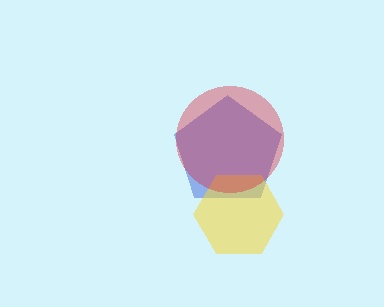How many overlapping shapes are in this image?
There are 3 overlapping shapes in the image.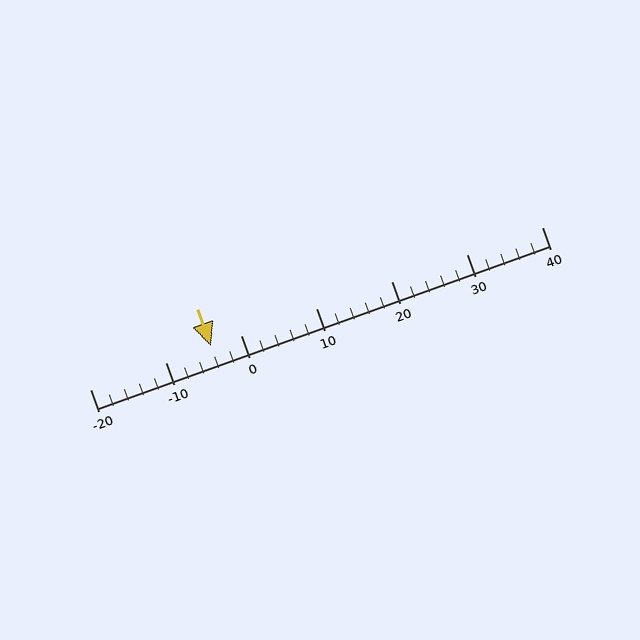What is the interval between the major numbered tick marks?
The major tick marks are spaced 10 units apart.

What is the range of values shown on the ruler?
The ruler shows values from -20 to 40.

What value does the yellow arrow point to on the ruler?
The yellow arrow points to approximately -4.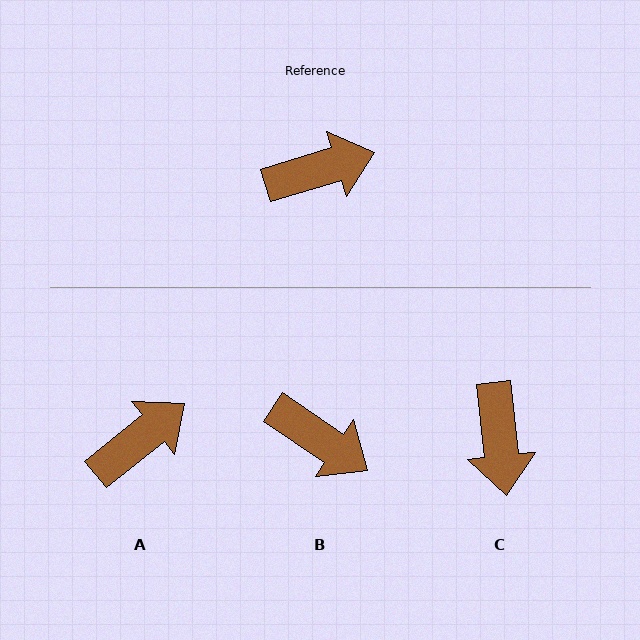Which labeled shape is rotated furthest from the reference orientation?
C, about 101 degrees away.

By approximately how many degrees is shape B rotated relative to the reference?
Approximately 51 degrees clockwise.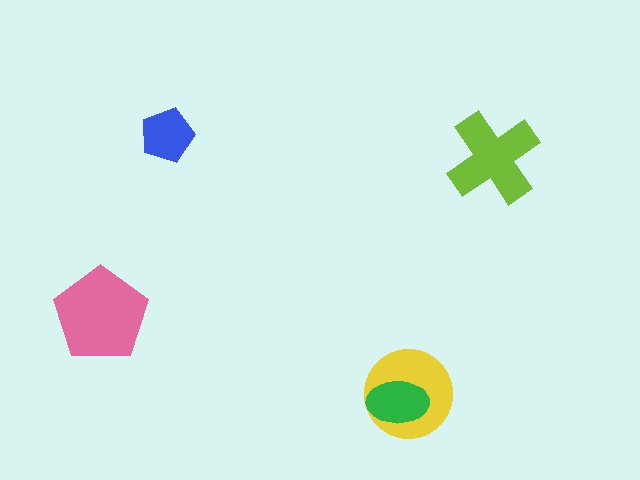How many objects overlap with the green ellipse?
1 object overlaps with the green ellipse.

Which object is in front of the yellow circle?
The green ellipse is in front of the yellow circle.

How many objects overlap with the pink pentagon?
0 objects overlap with the pink pentagon.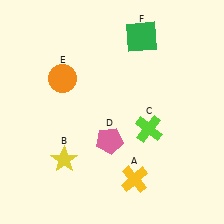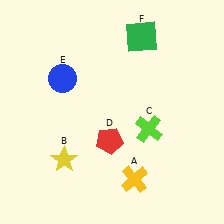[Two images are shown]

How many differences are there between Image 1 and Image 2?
There are 2 differences between the two images.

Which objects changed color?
D changed from pink to red. E changed from orange to blue.